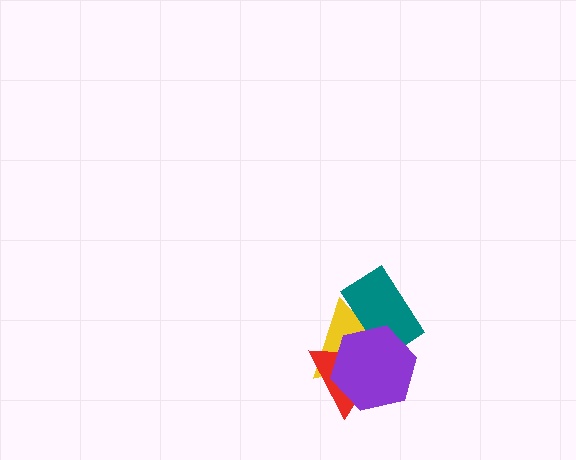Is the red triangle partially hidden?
Yes, it is partially covered by another shape.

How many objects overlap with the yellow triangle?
3 objects overlap with the yellow triangle.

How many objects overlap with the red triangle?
3 objects overlap with the red triangle.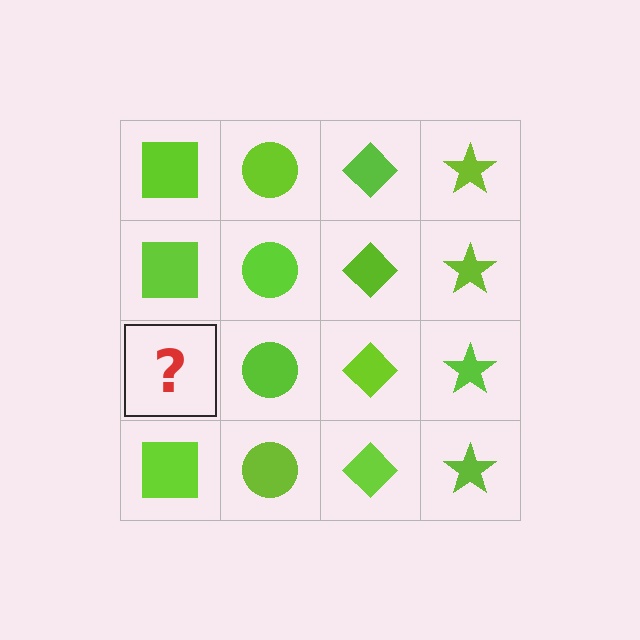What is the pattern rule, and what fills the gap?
The rule is that each column has a consistent shape. The gap should be filled with a lime square.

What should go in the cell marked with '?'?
The missing cell should contain a lime square.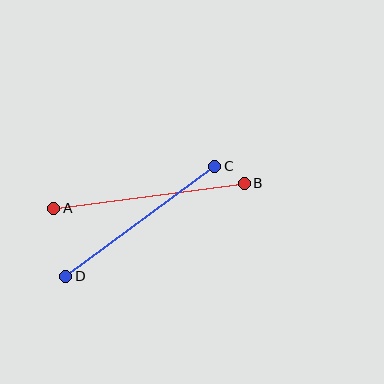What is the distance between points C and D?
The distance is approximately 185 pixels.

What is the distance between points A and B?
The distance is approximately 192 pixels.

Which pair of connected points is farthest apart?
Points A and B are farthest apart.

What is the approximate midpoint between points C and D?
The midpoint is at approximately (140, 221) pixels.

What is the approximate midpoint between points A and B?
The midpoint is at approximately (149, 196) pixels.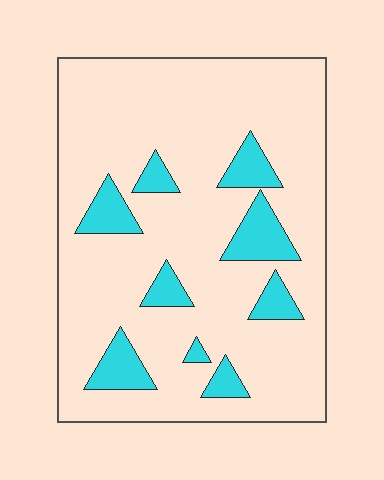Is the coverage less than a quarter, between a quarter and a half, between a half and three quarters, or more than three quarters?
Less than a quarter.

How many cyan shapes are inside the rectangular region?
9.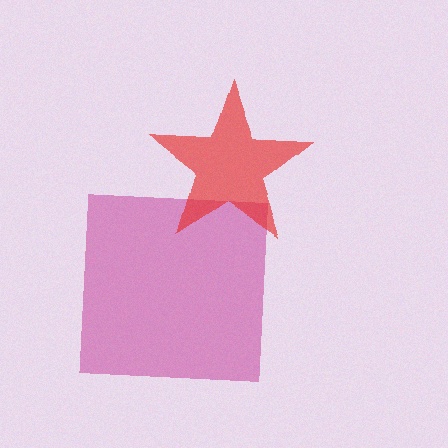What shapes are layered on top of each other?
The layered shapes are: a magenta square, a red star.